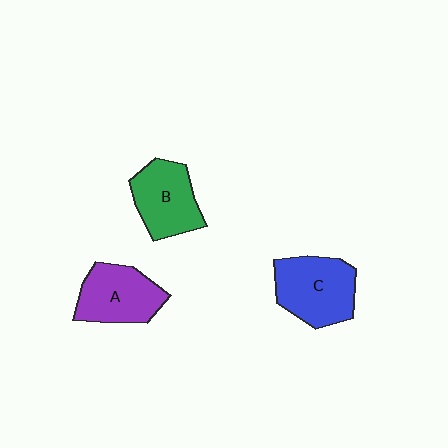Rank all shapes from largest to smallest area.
From largest to smallest: C (blue), A (purple), B (green).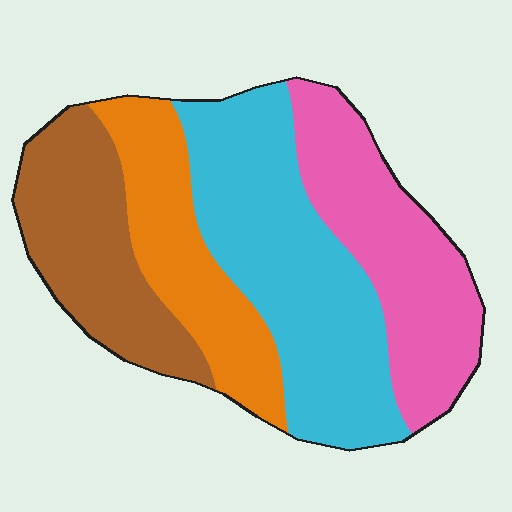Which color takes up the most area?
Cyan, at roughly 35%.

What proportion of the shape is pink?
Pink covers about 25% of the shape.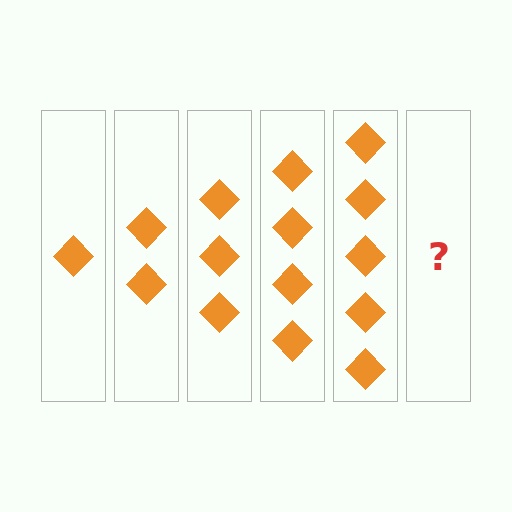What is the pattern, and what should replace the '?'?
The pattern is that each step adds one more diamond. The '?' should be 6 diamonds.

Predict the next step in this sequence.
The next step is 6 diamonds.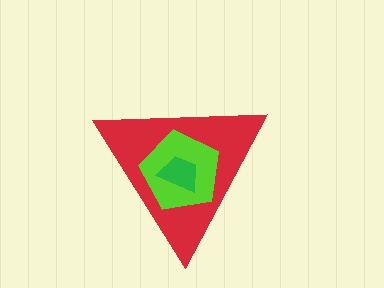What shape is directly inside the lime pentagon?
The green trapezoid.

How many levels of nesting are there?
3.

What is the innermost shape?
The green trapezoid.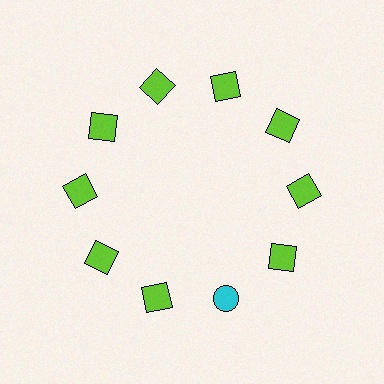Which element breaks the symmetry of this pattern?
The cyan circle at roughly the 5 o'clock position breaks the symmetry. All other shapes are lime squares.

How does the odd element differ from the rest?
It differs in both color (cyan instead of lime) and shape (circle instead of square).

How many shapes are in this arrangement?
There are 10 shapes arranged in a ring pattern.